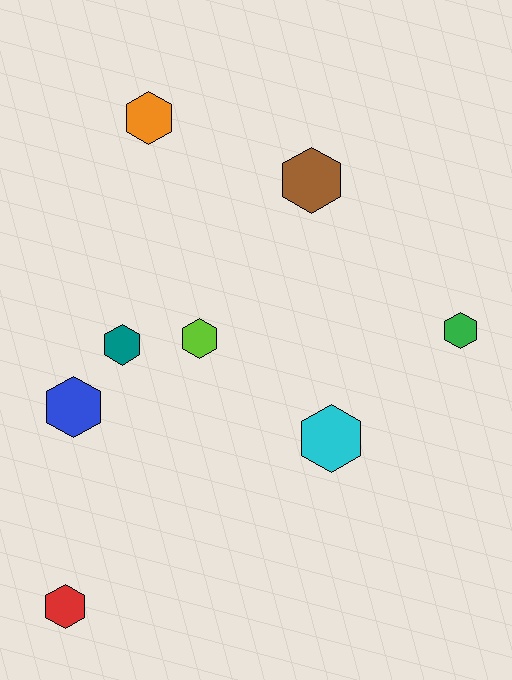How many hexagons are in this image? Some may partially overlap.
There are 8 hexagons.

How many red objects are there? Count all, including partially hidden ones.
There is 1 red object.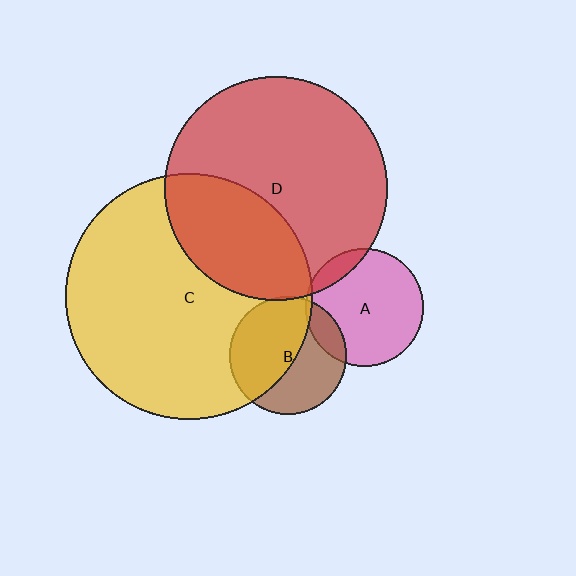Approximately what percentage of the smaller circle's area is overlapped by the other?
Approximately 55%.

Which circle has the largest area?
Circle C (yellow).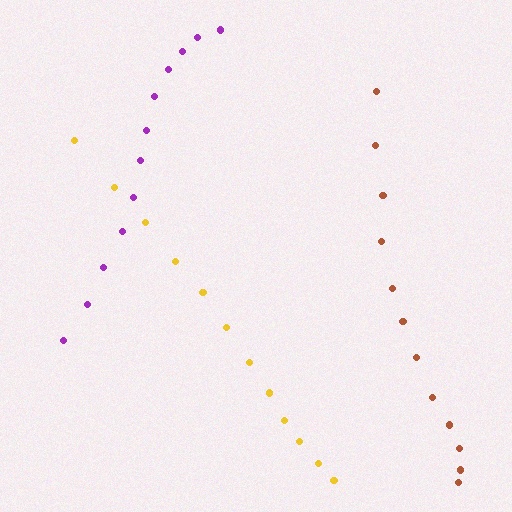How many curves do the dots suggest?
There are 3 distinct paths.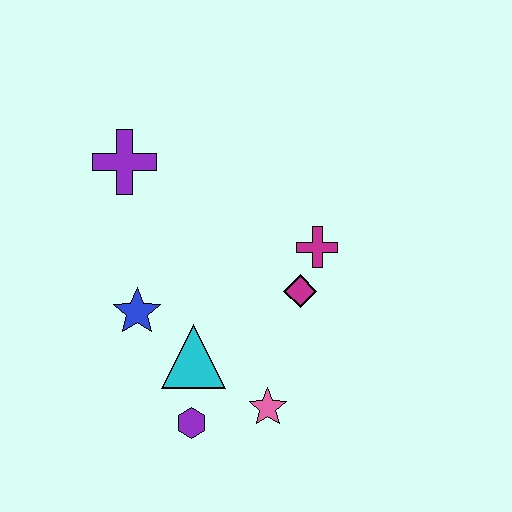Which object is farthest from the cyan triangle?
The purple cross is farthest from the cyan triangle.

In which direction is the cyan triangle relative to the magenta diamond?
The cyan triangle is to the left of the magenta diamond.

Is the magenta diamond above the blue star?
Yes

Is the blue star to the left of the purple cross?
No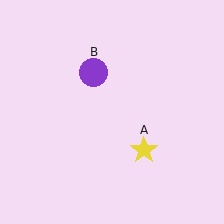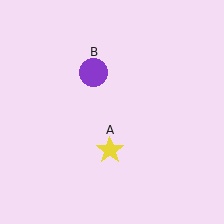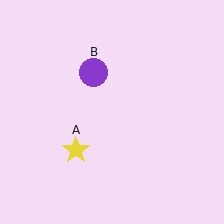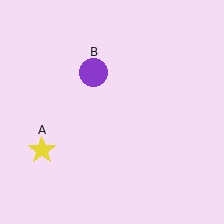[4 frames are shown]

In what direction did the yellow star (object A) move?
The yellow star (object A) moved left.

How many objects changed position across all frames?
1 object changed position: yellow star (object A).